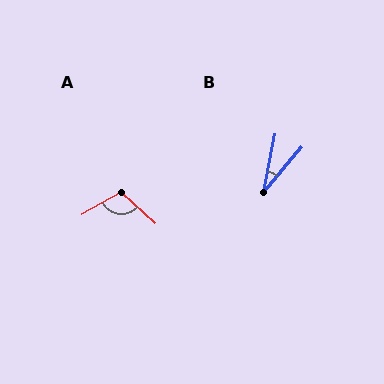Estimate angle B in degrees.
Approximately 29 degrees.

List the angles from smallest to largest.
B (29°), A (108°).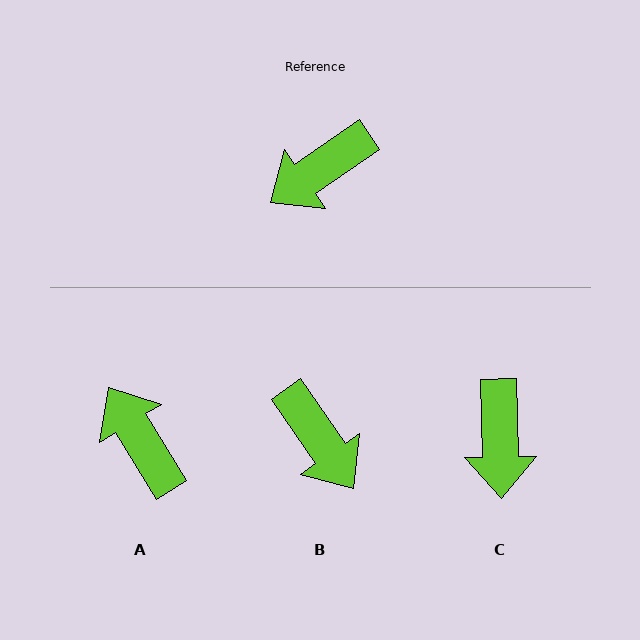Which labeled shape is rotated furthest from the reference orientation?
A, about 93 degrees away.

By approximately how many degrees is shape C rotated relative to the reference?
Approximately 57 degrees counter-clockwise.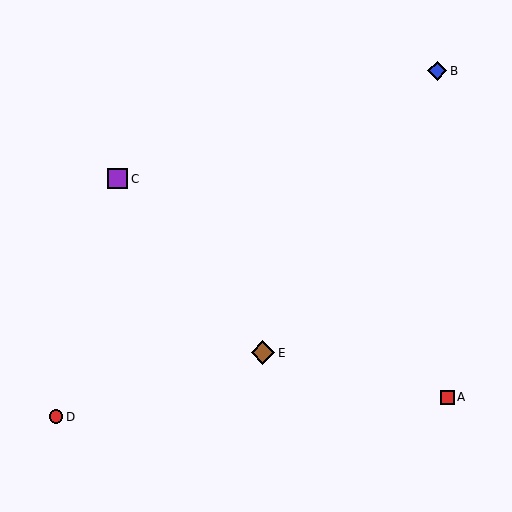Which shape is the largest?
The brown diamond (labeled E) is the largest.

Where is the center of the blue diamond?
The center of the blue diamond is at (437, 71).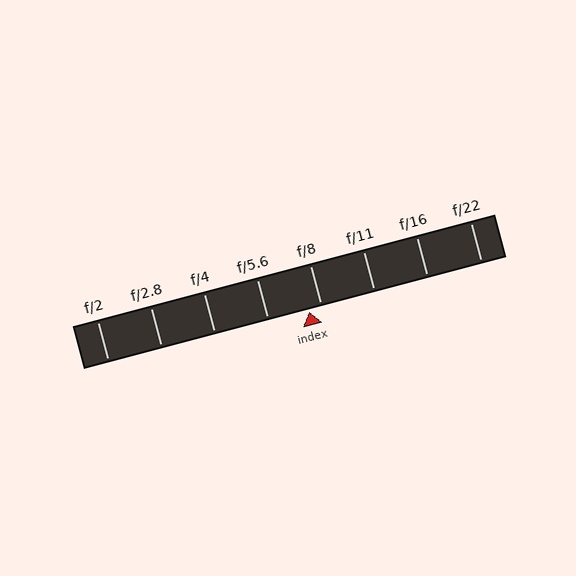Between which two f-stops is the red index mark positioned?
The index mark is between f/5.6 and f/8.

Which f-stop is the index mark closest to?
The index mark is closest to f/8.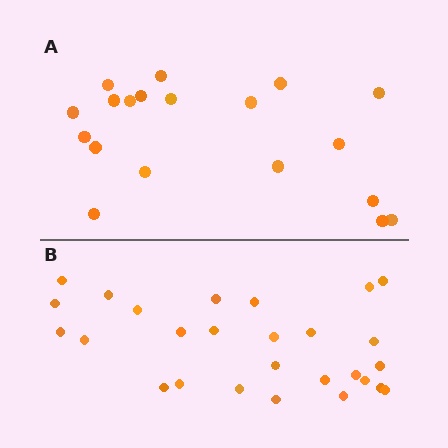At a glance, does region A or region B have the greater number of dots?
Region B (the bottom region) has more dots.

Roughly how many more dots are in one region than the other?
Region B has roughly 8 or so more dots than region A.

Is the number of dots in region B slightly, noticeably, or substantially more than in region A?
Region B has noticeably more, but not dramatically so. The ratio is roughly 1.4 to 1.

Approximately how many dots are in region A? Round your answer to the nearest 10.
About 20 dots. (The exact count is 19, which rounds to 20.)